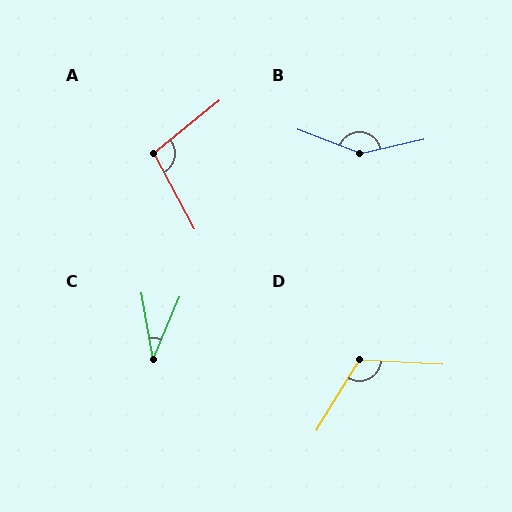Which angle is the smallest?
C, at approximately 33 degrees.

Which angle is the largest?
B, at approximately 146 degrees.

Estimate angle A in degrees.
Approximately 101 degrees.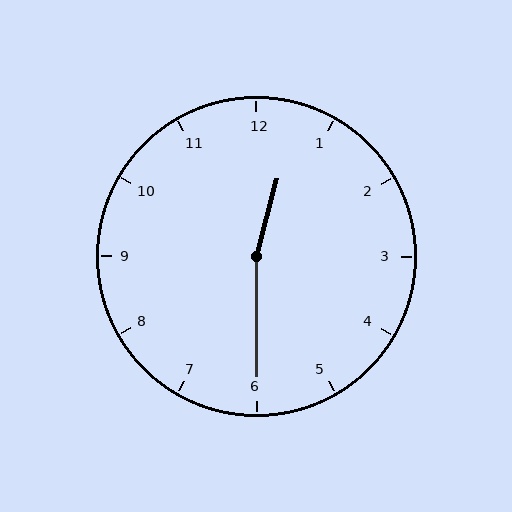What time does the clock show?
12:30.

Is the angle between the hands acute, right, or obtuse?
It is obtuse.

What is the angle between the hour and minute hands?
Approximately 165 degrees.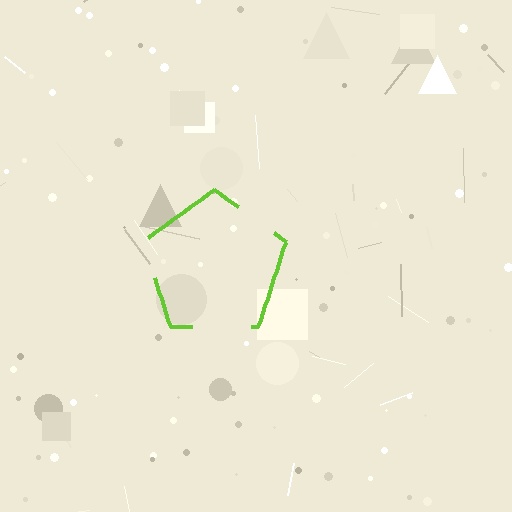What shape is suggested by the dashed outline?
The dashed outline suggests a pentagon.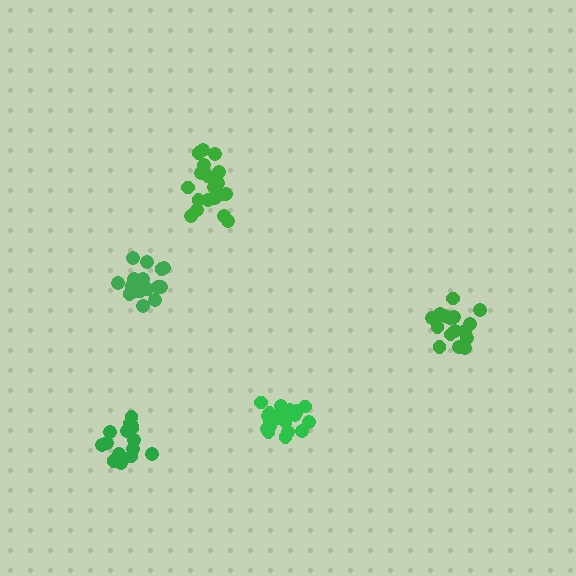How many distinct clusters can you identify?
There are 5 distinct clusters.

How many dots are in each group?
Group 1: 16 dots, Group 2: 21 dots, Group 3: 21 dots, Group 4: 19 dots, Group 5: 16 dots (93 total).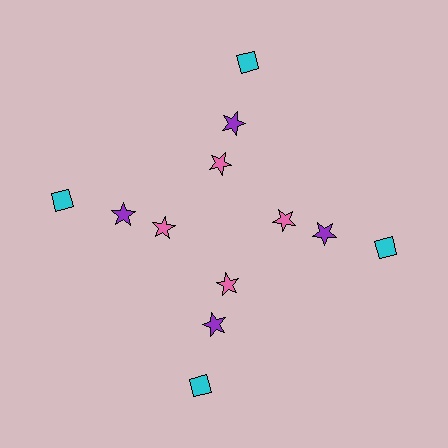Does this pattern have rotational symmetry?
Yes, this pattern has 4-fold rotational symmetry. It looks the same after rotating 90 degrees around the center.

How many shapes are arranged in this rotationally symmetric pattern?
There are 12 shapes, arranged in 4 groups of 3.